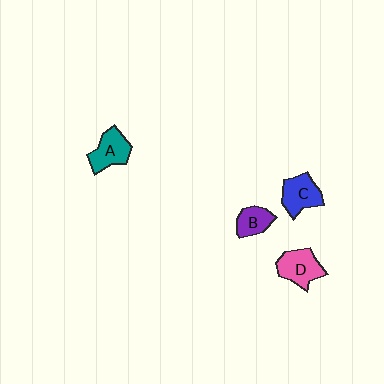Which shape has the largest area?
Shape D (pink).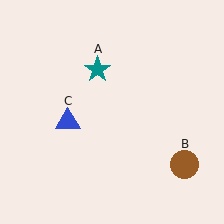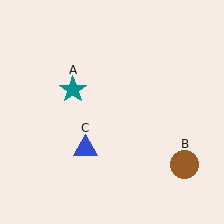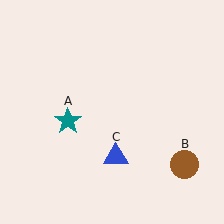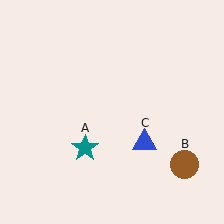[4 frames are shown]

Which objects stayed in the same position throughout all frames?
Brown circle (object B) remained stationary.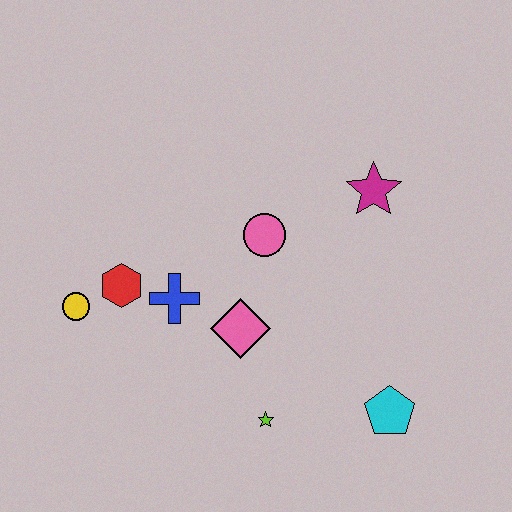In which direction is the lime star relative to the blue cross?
The lime star is below the blue cross.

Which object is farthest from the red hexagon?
The cyan pentagon is farthest from the red hexagon.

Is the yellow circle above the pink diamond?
Yes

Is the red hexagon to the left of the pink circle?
Yes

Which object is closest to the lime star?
The pink diamond is closest to the lime star.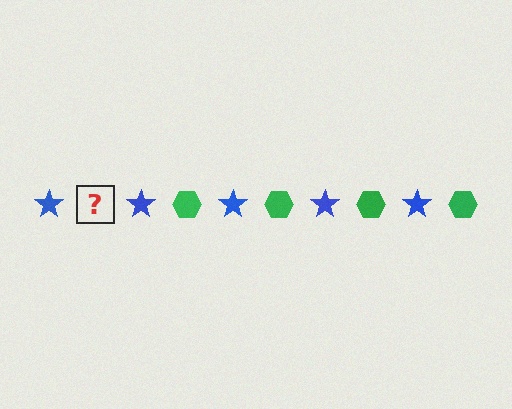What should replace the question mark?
The question mark should be replaced with a green hexagon.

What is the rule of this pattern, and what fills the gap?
The rule is that the pattern alternates between blue star and green hexagon. The gap should be filled with a green hexagon.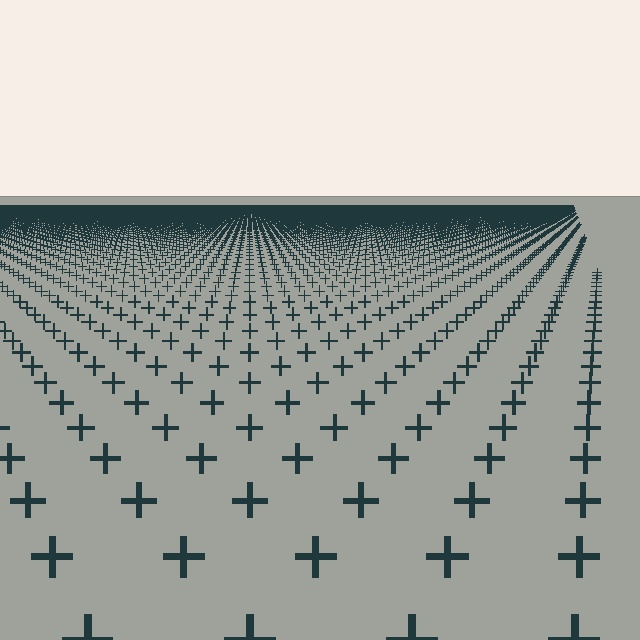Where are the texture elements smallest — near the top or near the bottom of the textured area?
Near the top.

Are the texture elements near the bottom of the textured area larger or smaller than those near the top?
Larger. Near the bottom, elements are closer to the viewer and appear at a bigger on-screen size.